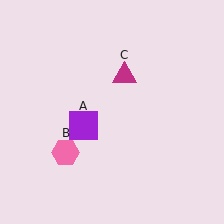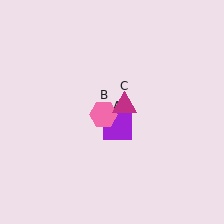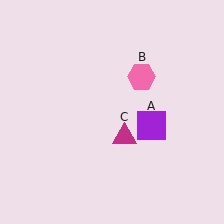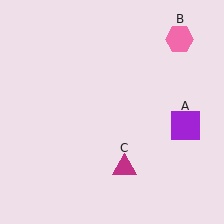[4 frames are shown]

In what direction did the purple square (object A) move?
The purple square (object A) moved right.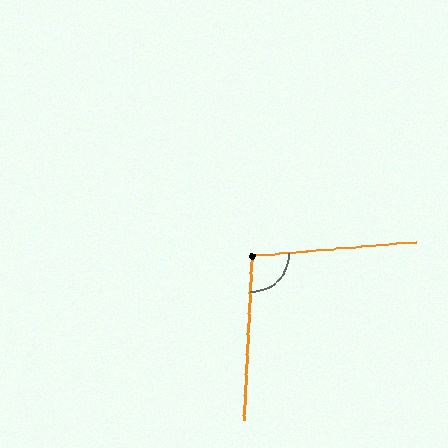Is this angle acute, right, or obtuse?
It is obtuse.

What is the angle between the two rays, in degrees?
Approximately 98 degrees.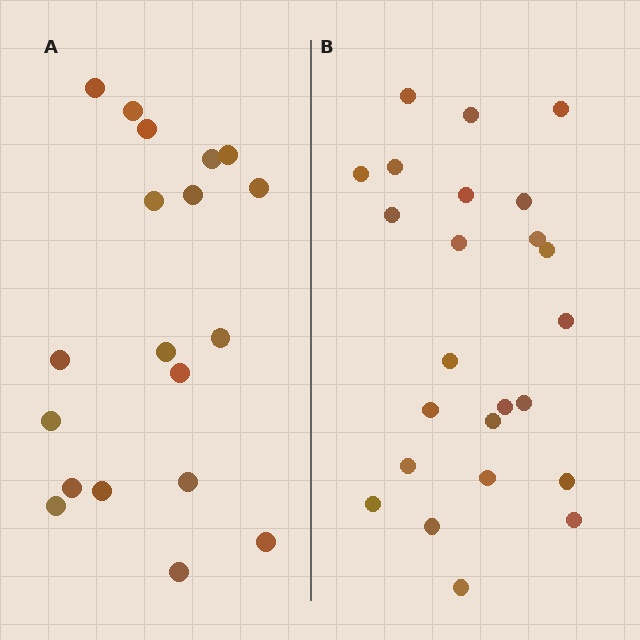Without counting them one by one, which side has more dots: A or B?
Region B (the right region) has more dots.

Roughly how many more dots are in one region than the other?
Region B has about 5 more dots than region A.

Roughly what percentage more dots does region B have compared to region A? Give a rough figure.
About 25% more.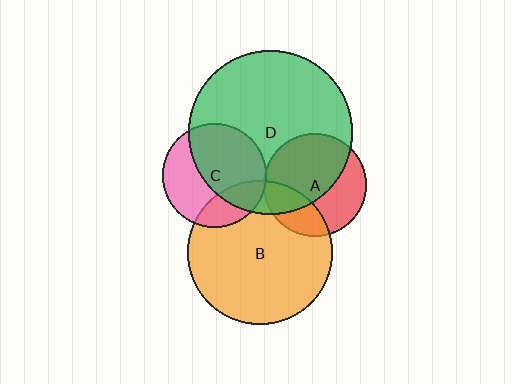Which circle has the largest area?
Circle D (green).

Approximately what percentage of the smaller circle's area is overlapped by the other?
Approximately 60%.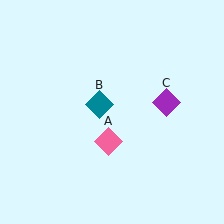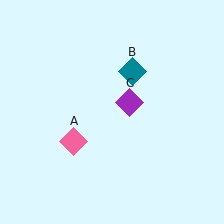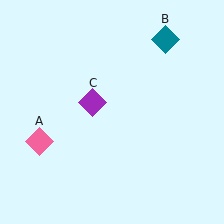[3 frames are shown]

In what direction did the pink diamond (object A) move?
The pink diamond (object A) moved left.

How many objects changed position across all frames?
3 objects changed position: pink diamond (object A), teal diamond (object B), purple diamond (object C).